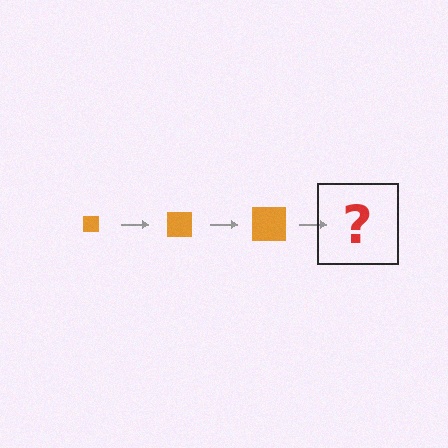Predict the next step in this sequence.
The next step is an orange square, larger than the previous one.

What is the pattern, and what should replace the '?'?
The pattern is that the square gets progressively larger each step. The '?' should be an orange square, larger than the previous one.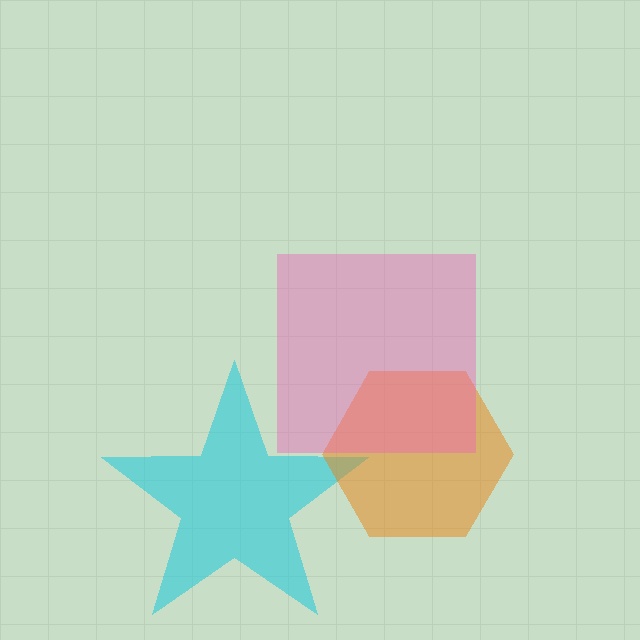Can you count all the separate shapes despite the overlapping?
Yes, there are 3 separate shapes.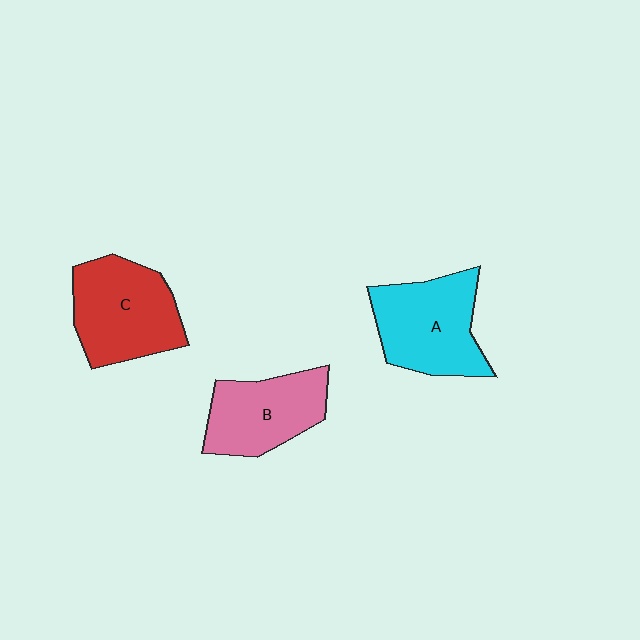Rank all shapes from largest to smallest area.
From largest to smallest: C (red), A (cyan), B (pink).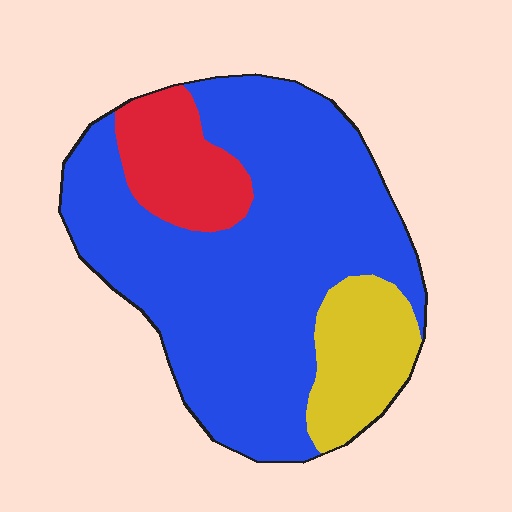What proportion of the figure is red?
Red covers 14% of the figure.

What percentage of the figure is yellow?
Yellow covers roughly 15% of the figure.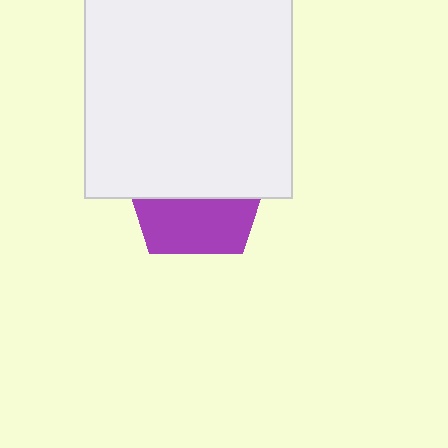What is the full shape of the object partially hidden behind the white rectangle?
The partially hidden object is a purple pentagon.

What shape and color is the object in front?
The object in front is a white rectangle.